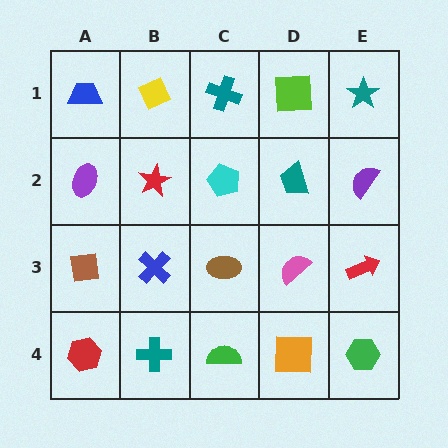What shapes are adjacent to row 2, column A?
A blue trapezoid (row 1, column A), a brown square (row 3, column A), a red star (row 2, column B).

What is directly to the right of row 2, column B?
A cyan pentagon.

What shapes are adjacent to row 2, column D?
A lime square (row 1, column D), a pink semicircle (row 3, column D), a cyan pentagon (row 2, column C), a purple semicircle (row 2, column E).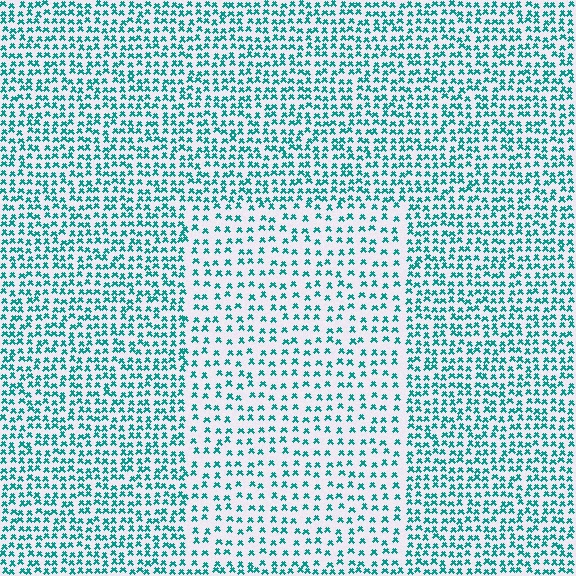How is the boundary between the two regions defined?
The boundary is defined by a change in element density (approximately 1.7x ratio). All elements are the same color, size, and shape.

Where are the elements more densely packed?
The elements are more densely packed outside the rectangle boundary.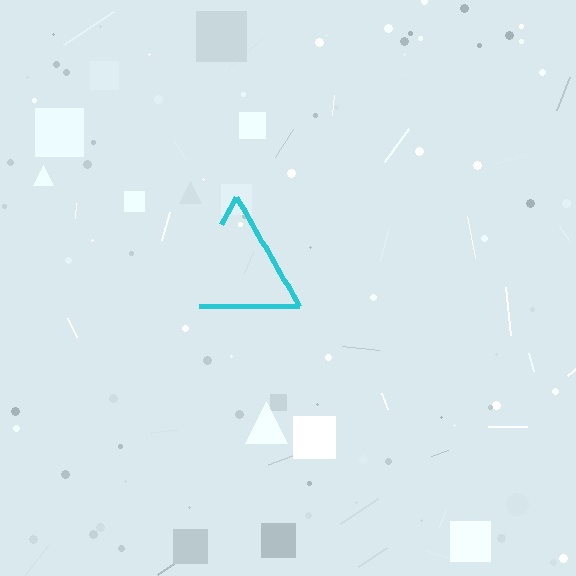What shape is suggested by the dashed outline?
The dashed outline suggests a triangle.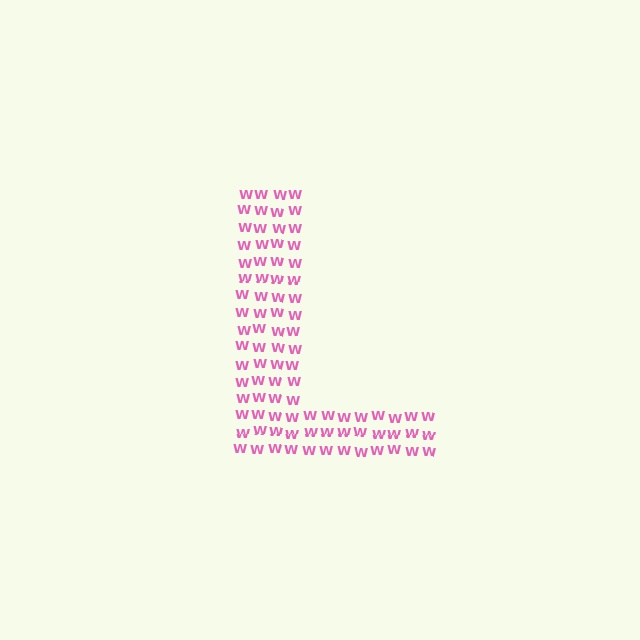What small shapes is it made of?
It is made of small letter W's.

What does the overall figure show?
The overall figure shows the letter L.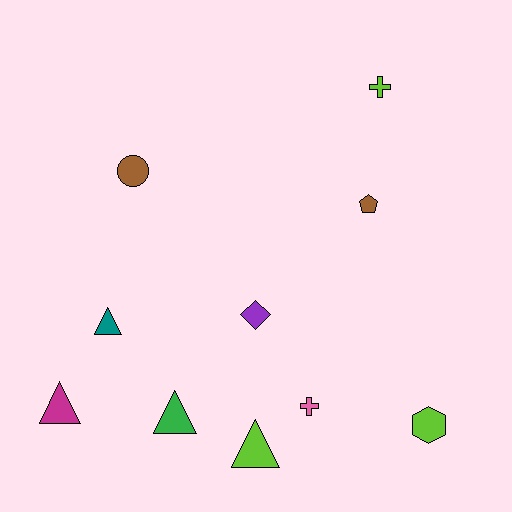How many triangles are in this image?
There are 4 triangles.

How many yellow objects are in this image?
There are no yellow objects.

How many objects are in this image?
There are 10 objects.